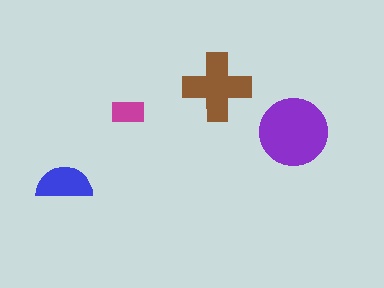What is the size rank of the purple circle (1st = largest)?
1st.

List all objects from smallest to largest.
The magenta rectangle, the blue semicircle, the brown cross, the purple circle.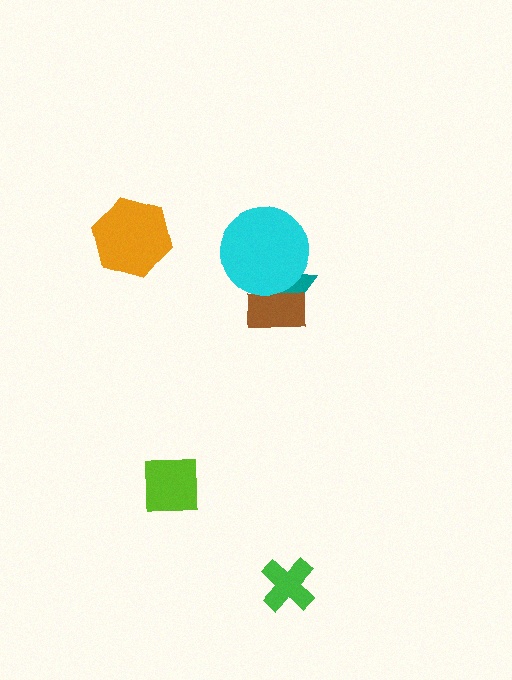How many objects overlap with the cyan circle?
2 objects overlap with the cyan circle.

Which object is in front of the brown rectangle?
The cyan circle is in front of the brown rectangle.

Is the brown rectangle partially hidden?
Yes, it is partially covered by another shape.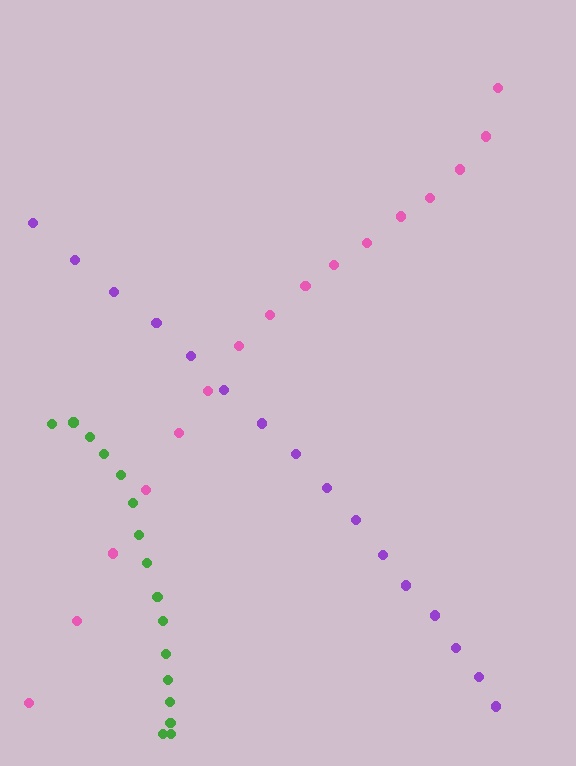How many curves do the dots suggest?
There are 3 distinct paths.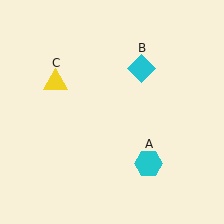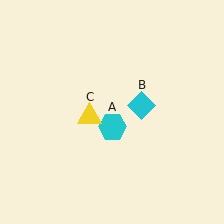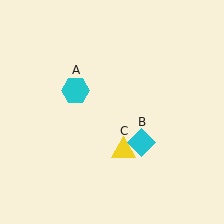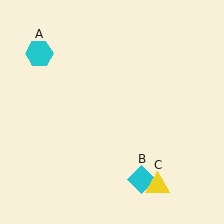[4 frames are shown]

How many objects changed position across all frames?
3 objects changed position: cyan hexagon (object A), cyan diamond (object B), yellow triangle (object C).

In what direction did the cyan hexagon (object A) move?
The cyan hexagon (object A) moved up and to the left.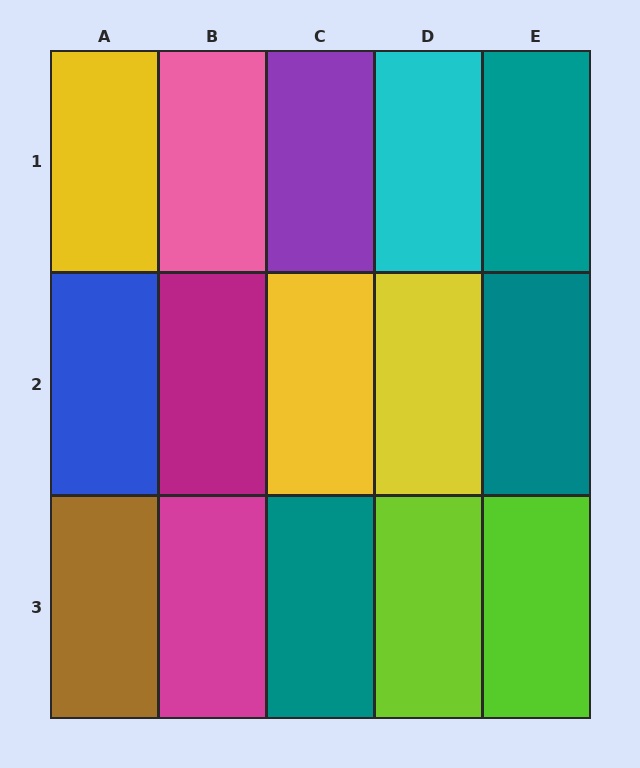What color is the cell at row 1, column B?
Pink.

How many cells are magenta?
2 cells are magenta.